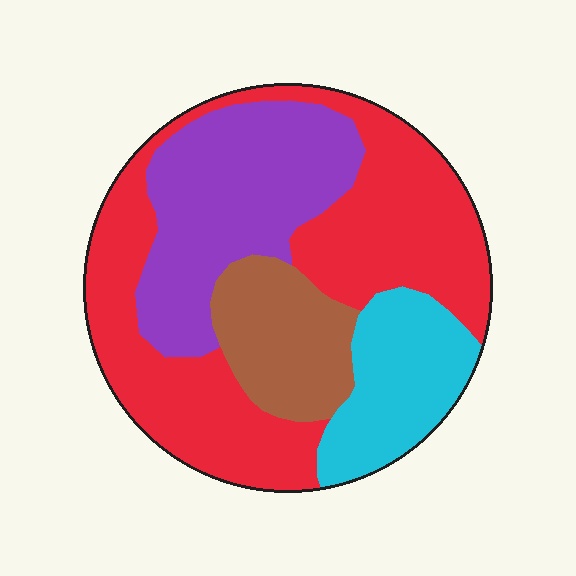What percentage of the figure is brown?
Brown takes up about one eighth (1/8) of the figure.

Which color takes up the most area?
Red, at roughly 45%.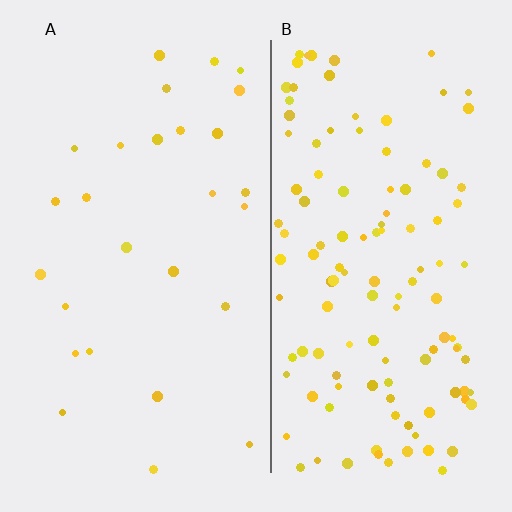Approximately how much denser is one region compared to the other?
Approximately 4.4× — region B over region A.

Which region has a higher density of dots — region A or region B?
B (the right).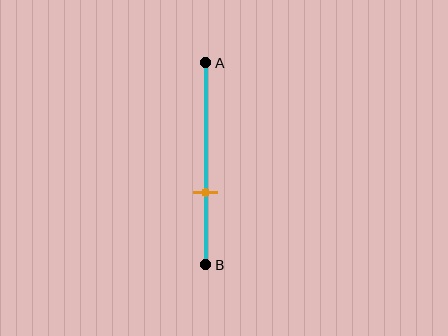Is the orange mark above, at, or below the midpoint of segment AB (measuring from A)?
The orange mark is below the midpoint of segment AB.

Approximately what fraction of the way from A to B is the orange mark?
The orange mark is approximately 65% of the way from A to B.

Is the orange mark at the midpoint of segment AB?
No, the mark is at about 65% from A, not at the 50% midpoint.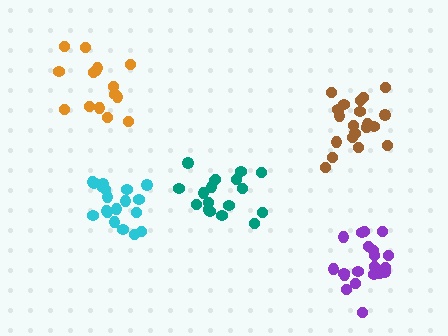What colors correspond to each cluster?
The clusters are colored: teal, cyan, purple, orange, brown.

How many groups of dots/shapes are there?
There are 5 groups.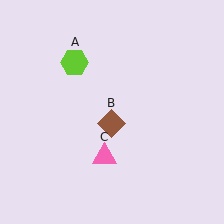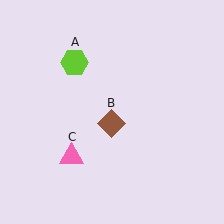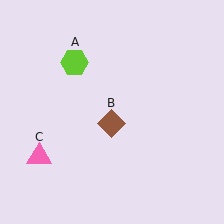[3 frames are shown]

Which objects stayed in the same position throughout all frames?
Lime hexagon (object A) and brown diamond (object B) remained stationary.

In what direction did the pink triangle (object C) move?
The pink triangle (object C) moved left.